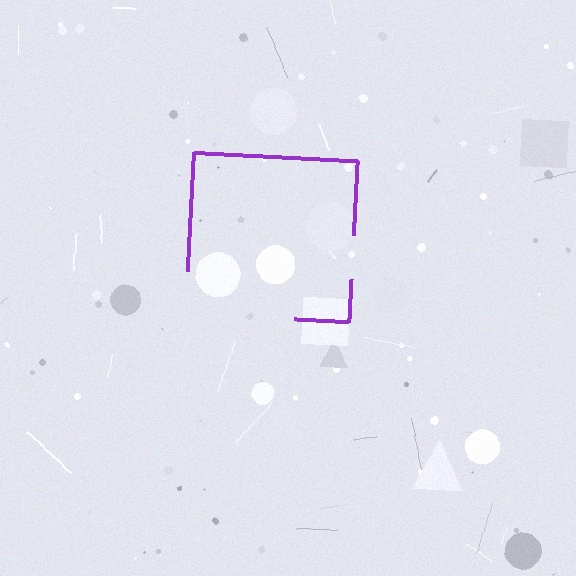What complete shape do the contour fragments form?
The contour fragments form a square.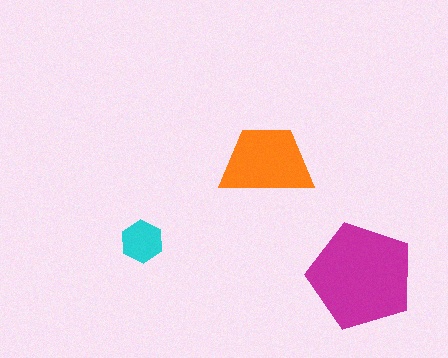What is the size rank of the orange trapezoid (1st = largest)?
2nd.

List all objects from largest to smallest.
The magenta pentagon, the orange trapezoid, the cyan hexagon.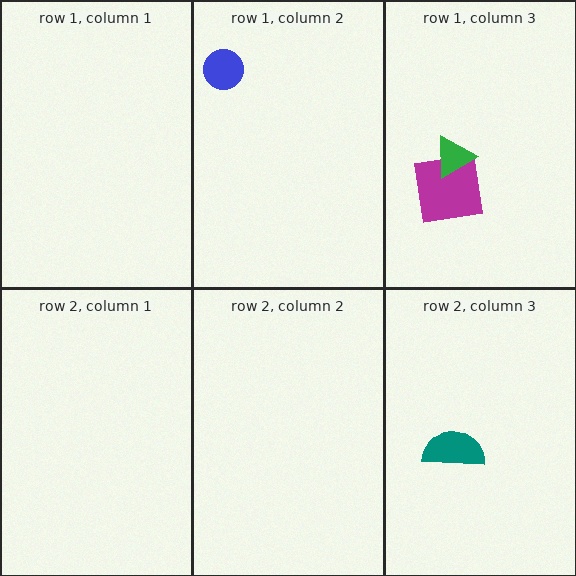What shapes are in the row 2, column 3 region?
The teal semicircle.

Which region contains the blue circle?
The row 1, column 2 region.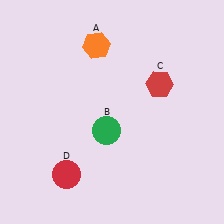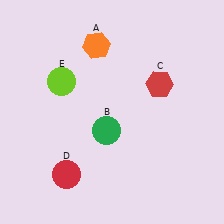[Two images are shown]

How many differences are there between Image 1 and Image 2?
There is 1 difference between the two images.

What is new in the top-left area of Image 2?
A lime circle (E) was added in the top-left area of Image 2.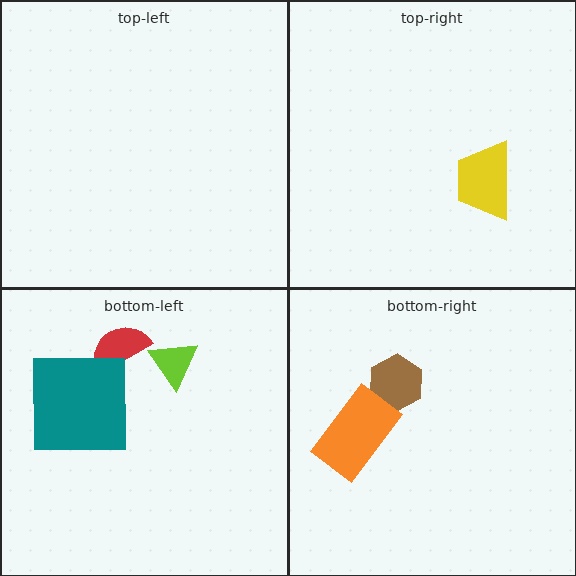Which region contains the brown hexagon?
The bottom-right region.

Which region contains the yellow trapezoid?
The top-right region.